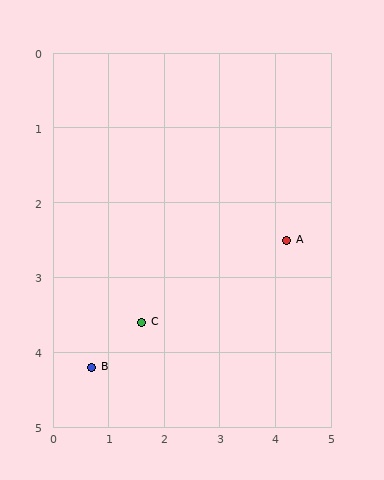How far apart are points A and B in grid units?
Points A and B are about 3.9 grid units apart.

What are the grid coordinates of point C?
Point C is at approximately (1.6, 3.6).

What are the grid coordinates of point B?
Point B is at approximately (0.7, 4.2).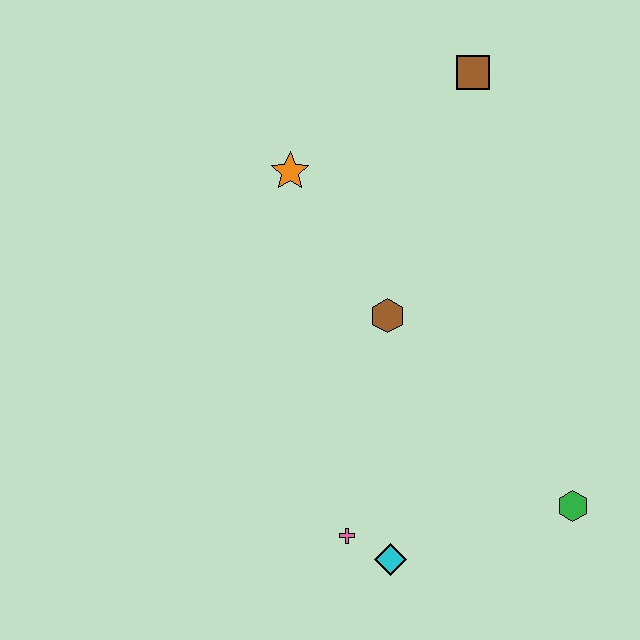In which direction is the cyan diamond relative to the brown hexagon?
The cyan diamond is below the brown hexagon.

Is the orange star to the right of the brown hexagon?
No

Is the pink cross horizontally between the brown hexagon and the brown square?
No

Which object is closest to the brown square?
The orange star is closest to the brown square.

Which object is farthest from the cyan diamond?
The brown square is farthest from the cyan diamond.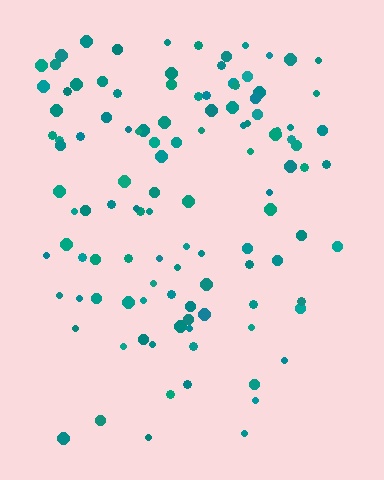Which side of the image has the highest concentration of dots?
The top.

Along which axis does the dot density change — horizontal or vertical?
Vertical.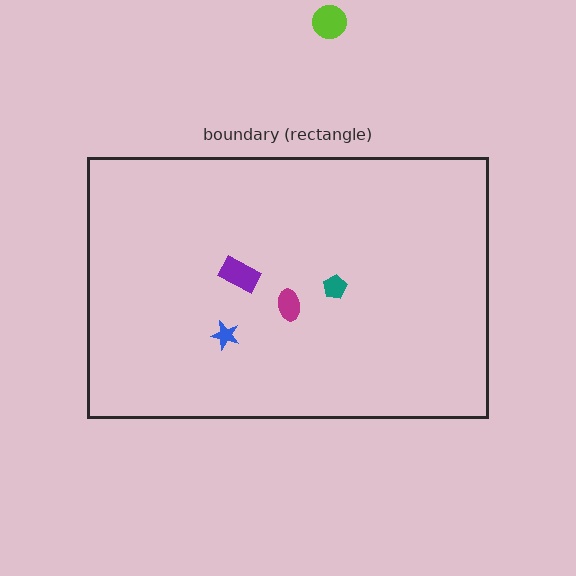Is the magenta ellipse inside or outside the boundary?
Inside.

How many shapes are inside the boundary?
4 inside, 1 outside.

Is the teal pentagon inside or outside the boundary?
Inside.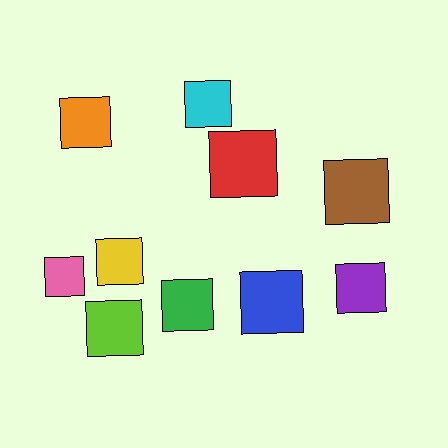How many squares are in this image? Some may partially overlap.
There are 10 squares.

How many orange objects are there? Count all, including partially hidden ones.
There is 1 orange object.